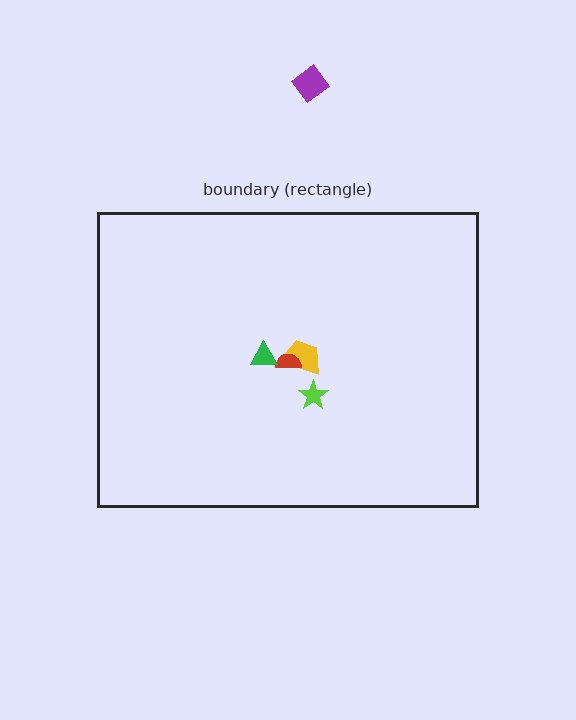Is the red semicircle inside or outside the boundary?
Inside.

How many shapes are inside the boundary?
4 inside, 1 outside.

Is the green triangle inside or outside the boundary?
Inside.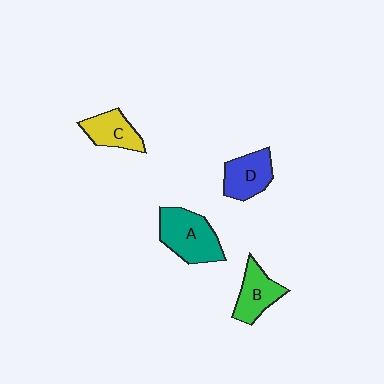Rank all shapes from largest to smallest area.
From largest to smallest: A (teal), D (blue), B (green), C (yellow).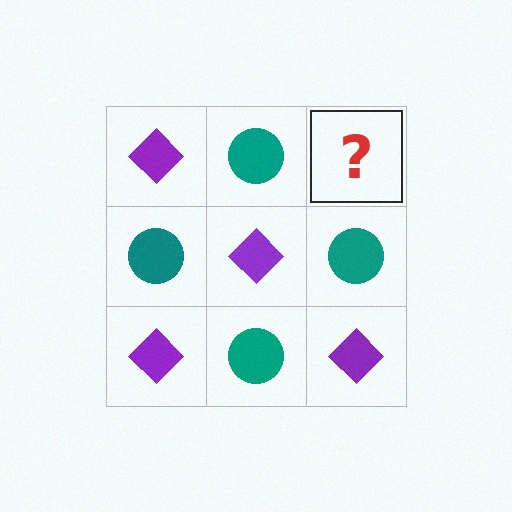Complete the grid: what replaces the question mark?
The question mark should be replaced with a purple diamond.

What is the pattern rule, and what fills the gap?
The rule is that it alternates purple diamond and teal circle in a checkerboard pattern. The gap should be filled with a purple diamond.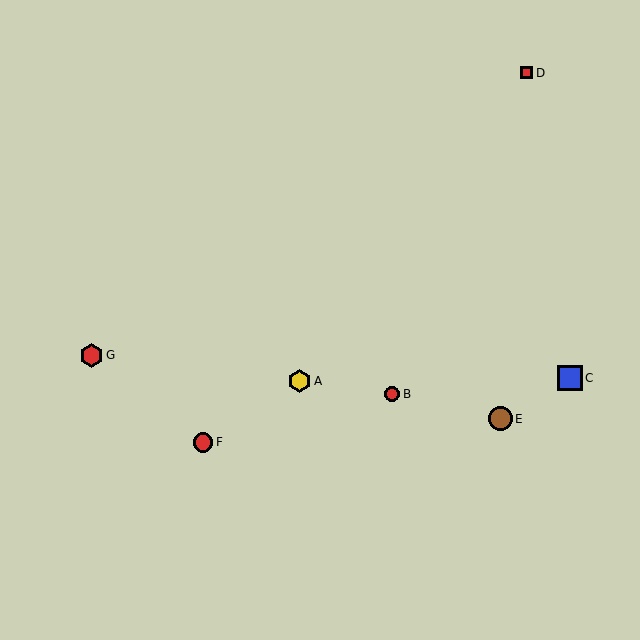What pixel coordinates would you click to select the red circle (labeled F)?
Click at (203, 443) to select the red circle F.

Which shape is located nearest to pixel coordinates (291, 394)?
The yellow hexagon (labeled A) at (299, 381) is nearest to that location.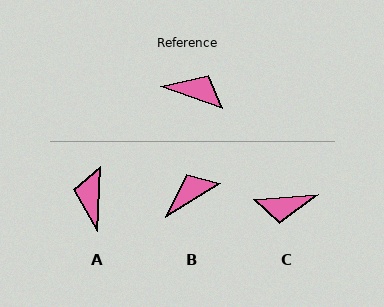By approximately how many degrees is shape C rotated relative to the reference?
Approximately 156 degrees clockwise.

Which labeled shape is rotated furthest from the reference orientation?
C, about 156 degrees away.